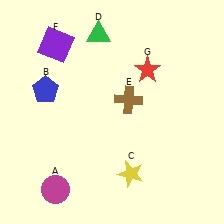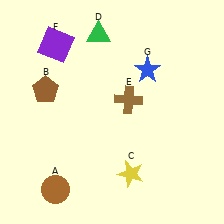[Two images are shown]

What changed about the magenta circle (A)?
In Image 1, A is magenta. In Image 2, it changed to brown.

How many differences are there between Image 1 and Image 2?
There are 3 differences between the two images.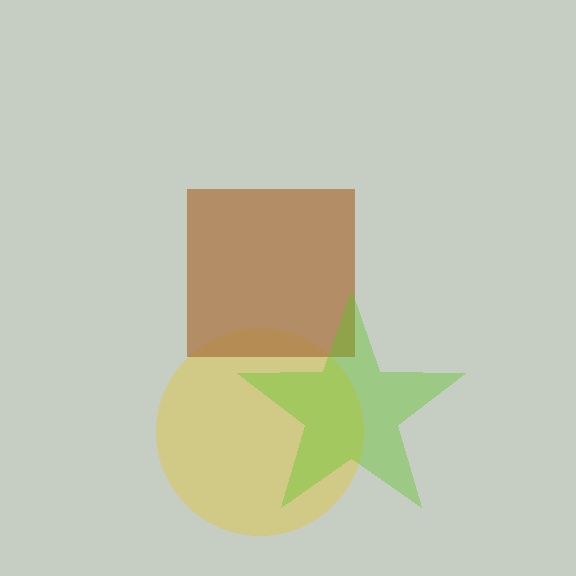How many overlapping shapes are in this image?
There are 3 overlapping shapes in the image.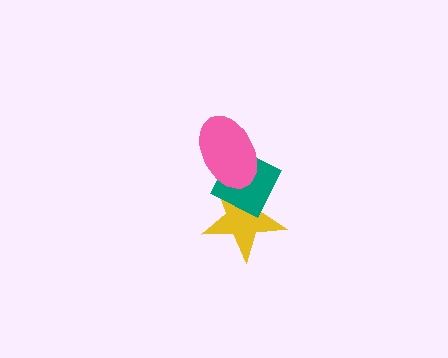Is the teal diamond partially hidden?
Yes, it is partially covered by another shape.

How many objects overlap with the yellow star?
2 objects overlap with the yellow star.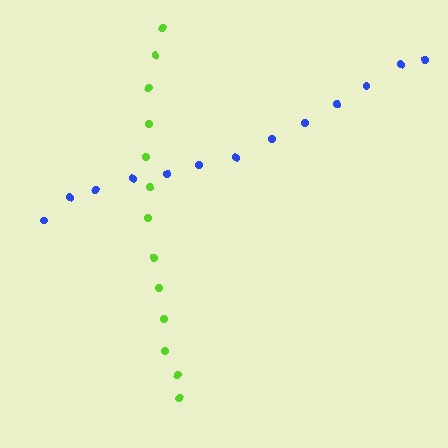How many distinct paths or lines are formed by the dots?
There are 2 distinct paths.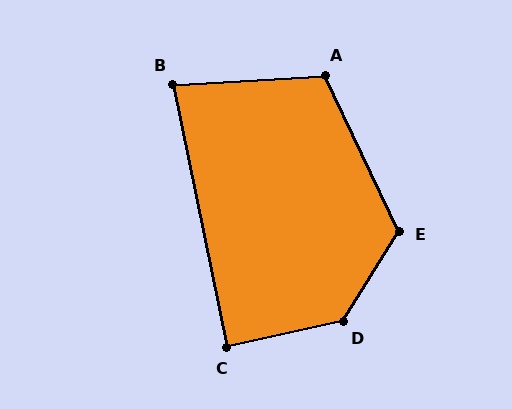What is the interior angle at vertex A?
Approximately 112 degrees (obtuse).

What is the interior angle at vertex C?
Approximately 89 degrees (approximately right).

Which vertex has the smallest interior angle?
B, at approximately 82 degrees.